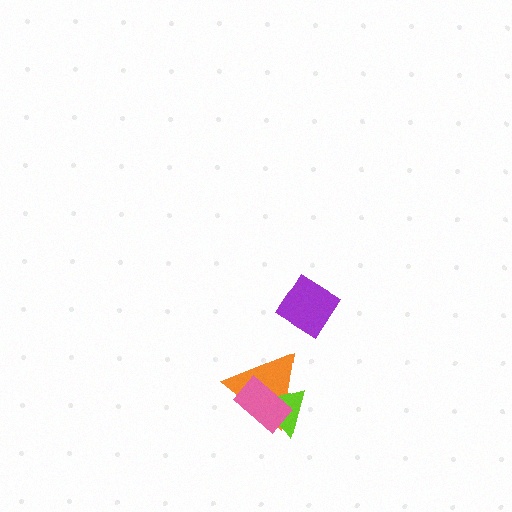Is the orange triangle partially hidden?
Yes, it is partially covered by another shape.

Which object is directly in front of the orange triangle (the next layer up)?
The lime triangle is directly in front of the orange triangle.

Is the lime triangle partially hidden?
Yes, it is partially covered by another shape.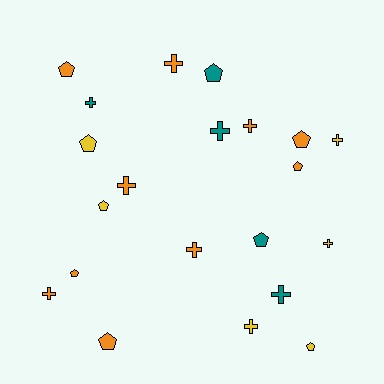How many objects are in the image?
There are 21 objects.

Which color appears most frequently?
Orange, with 10 objects.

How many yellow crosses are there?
There are 3 yellow crosses.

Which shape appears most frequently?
Cross, with 11 objects.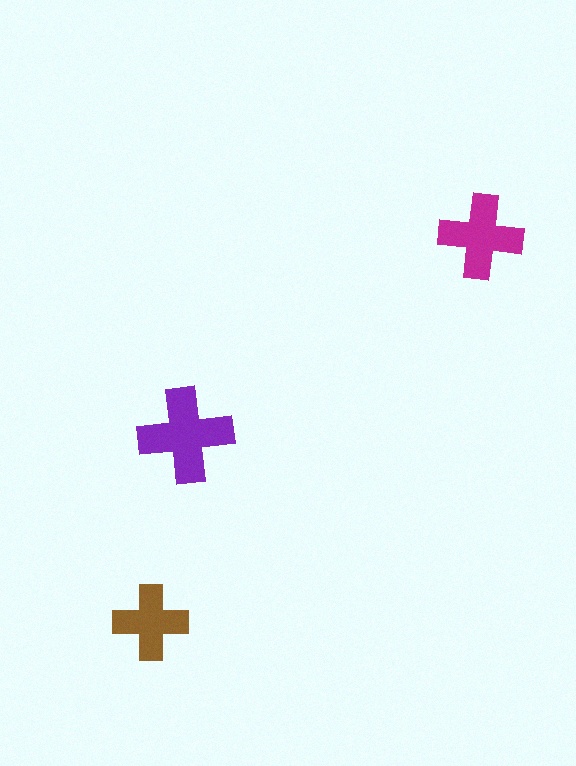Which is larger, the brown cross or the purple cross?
The purple one.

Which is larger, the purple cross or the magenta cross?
The purple one.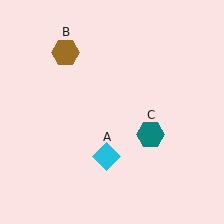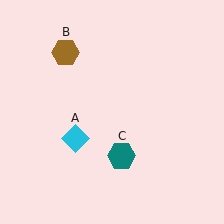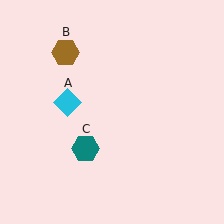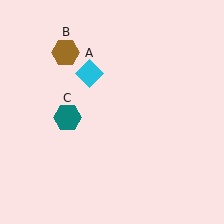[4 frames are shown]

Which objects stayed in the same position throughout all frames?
Brown hexagon (object B) remained stationary.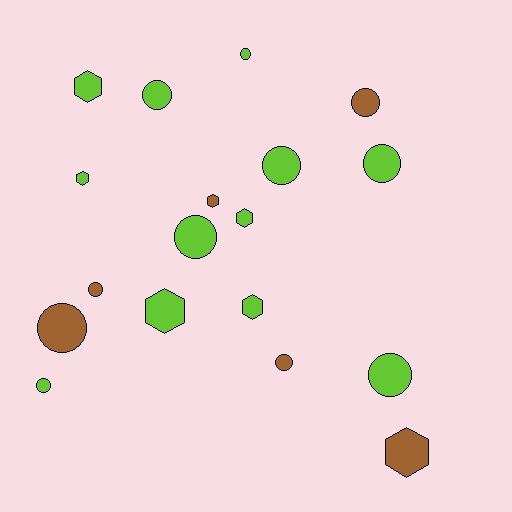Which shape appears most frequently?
Circle, with 11 objects.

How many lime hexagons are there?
There are 5 lime hexagons.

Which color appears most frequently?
Lime, with 12 objects.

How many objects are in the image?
There are 18 objects.